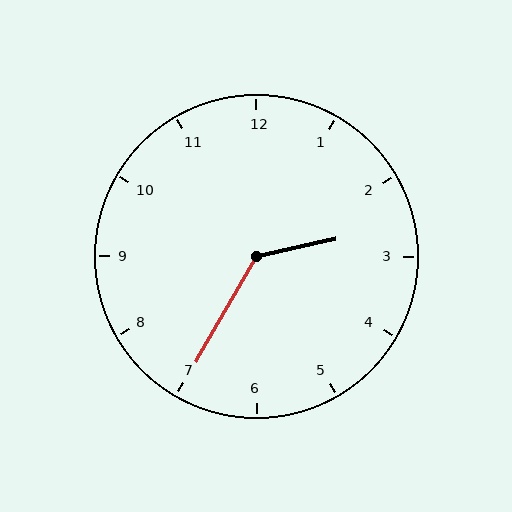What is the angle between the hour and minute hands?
Approximately 132 degrees.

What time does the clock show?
2:35.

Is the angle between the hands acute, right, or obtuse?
It is obtuse.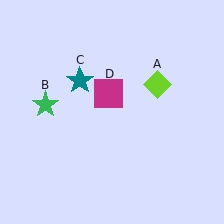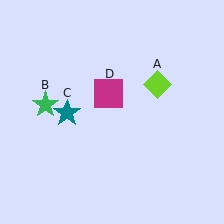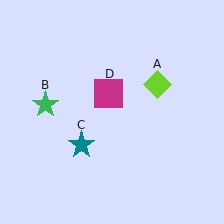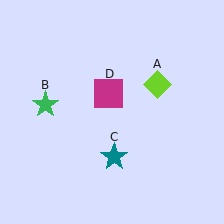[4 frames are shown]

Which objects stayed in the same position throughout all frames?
Lime diamond (object A) and green star (object B) and magenta square (object D) remained stationary.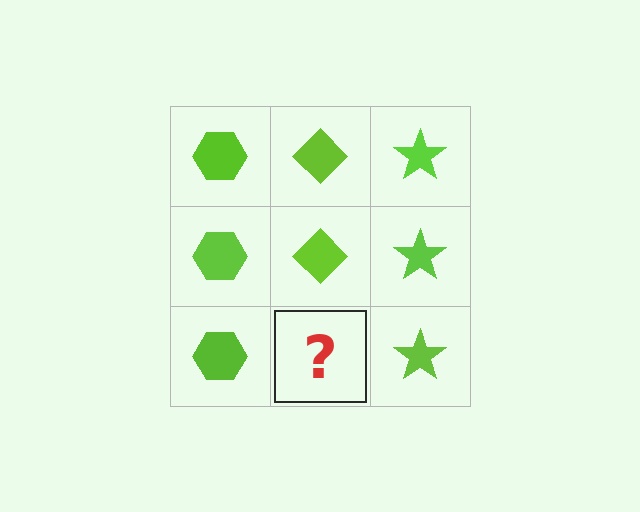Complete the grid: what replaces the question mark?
The question mark should be replaced with a lime diamond.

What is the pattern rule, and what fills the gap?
The rule is that each column has a consistent shape. The gap should be filled with a lime diamond.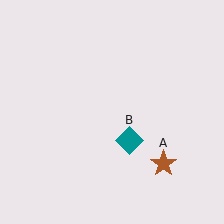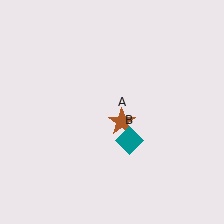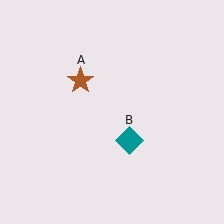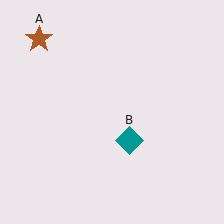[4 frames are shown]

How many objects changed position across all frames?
1 object changed position: brown star (object A).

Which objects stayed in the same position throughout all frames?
Teal diamond (object B) remained stationary.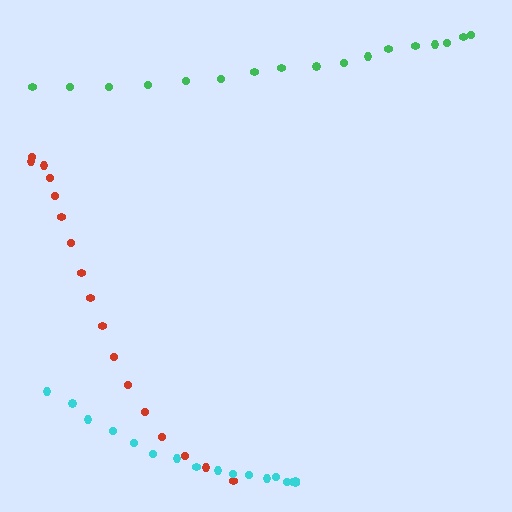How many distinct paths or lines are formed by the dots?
There are 3 distinct paths.